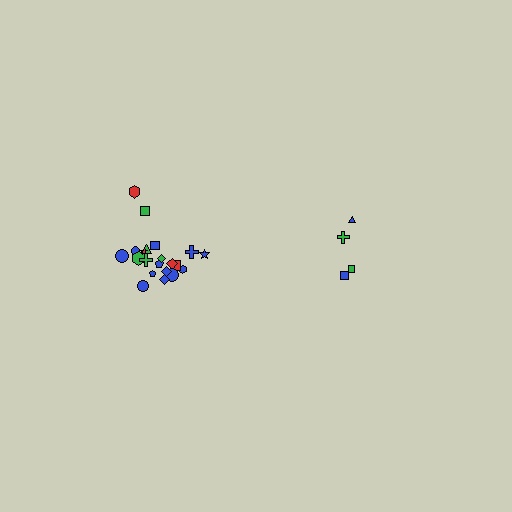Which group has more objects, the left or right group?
The left group.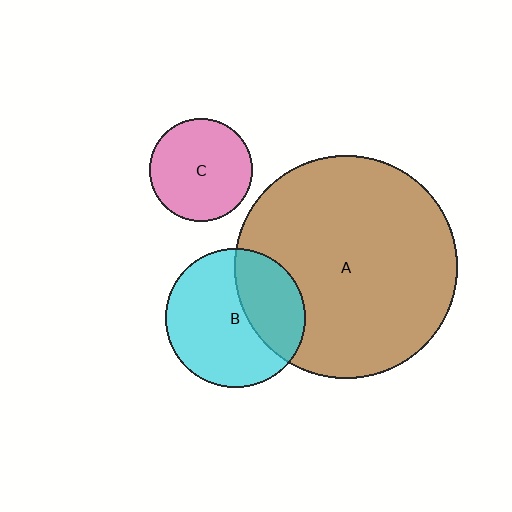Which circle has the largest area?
Circle A (brown).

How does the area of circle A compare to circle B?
Approximately 2.6 times.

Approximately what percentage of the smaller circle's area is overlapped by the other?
Approximately 35%.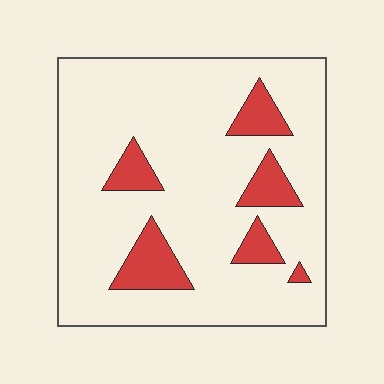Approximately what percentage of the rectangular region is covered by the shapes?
Approximately 15%.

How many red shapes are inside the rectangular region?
6.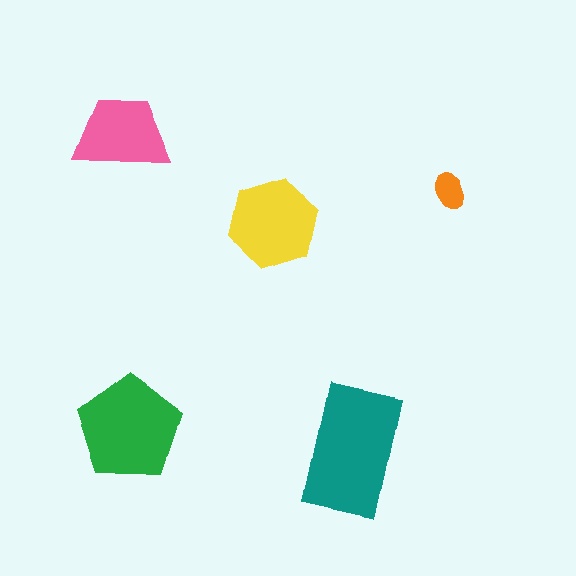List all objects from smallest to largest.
The orange ellipse, the pink trapezoid, the yellow hexagon, the green pentagon, the teal rectangle.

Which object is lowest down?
The teal rectangle is bottommost.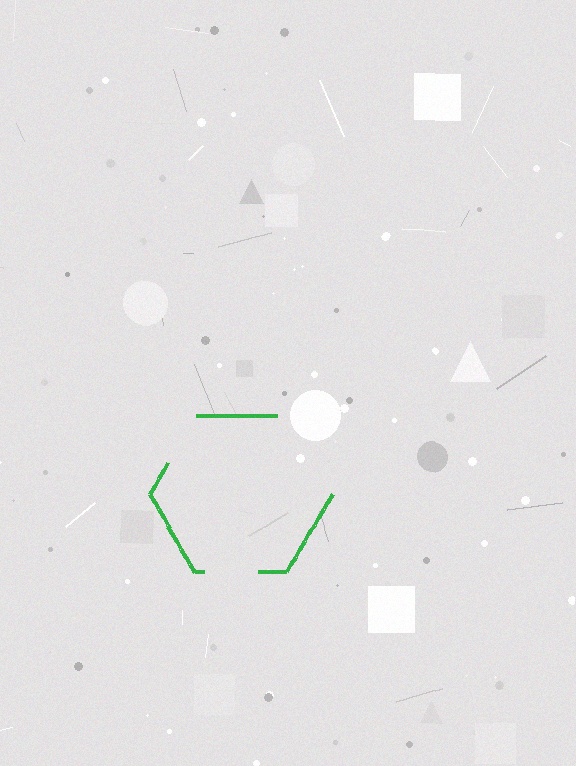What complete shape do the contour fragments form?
The contour fragments form a hexagon.